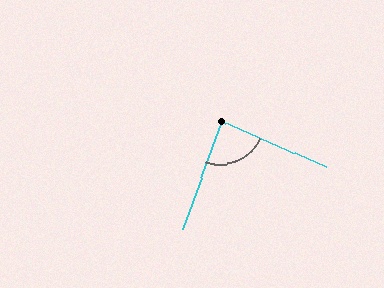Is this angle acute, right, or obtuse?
It is approximately a right angle.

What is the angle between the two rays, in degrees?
Approximately 86 degrees.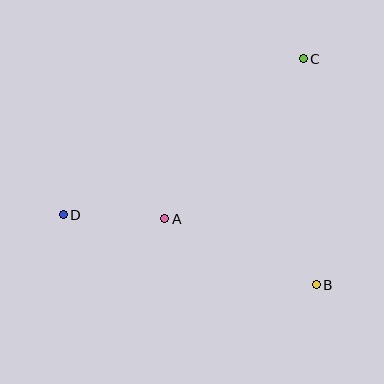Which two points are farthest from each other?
Points C and D are farthest from each other.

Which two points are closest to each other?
Points A and D are closest to each other.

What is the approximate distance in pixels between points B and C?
The distance between B and C is approximately 226 pixels.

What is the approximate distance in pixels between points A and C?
The distance between A and C is approximately 212 pixels.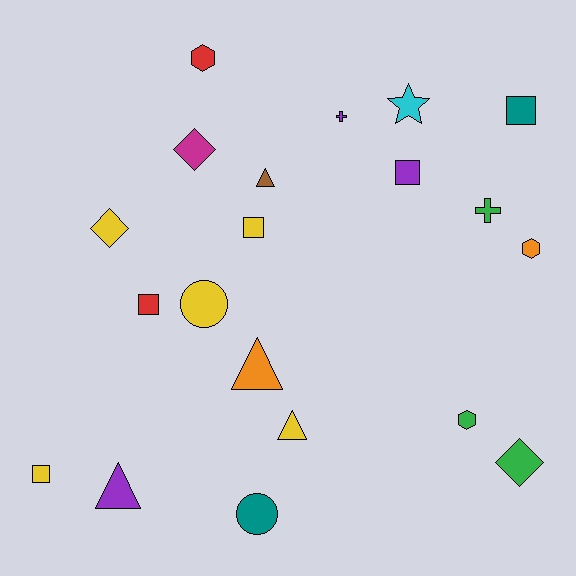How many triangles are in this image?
There are 4 triangles.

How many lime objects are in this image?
There are no lime objects.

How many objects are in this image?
There are 20 objects.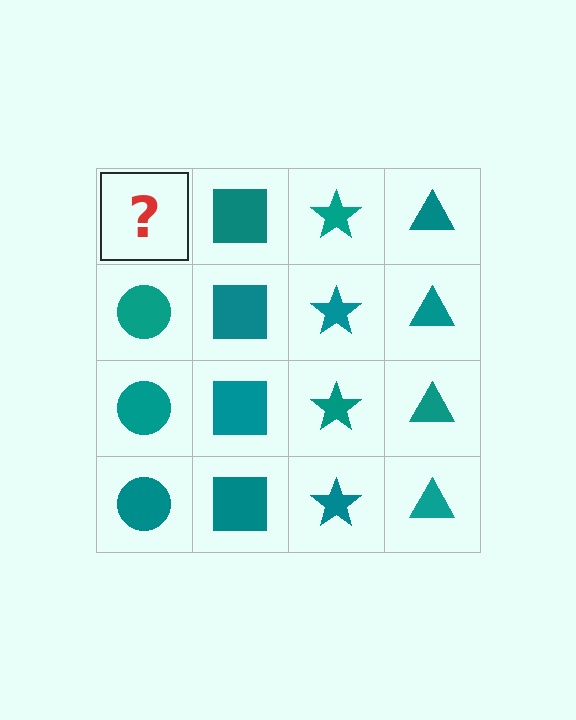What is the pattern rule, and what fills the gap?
The rule is that each column has a consistent shape. The gap should be filled with a teal circle.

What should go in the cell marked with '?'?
The missing cell should contain a teal circle.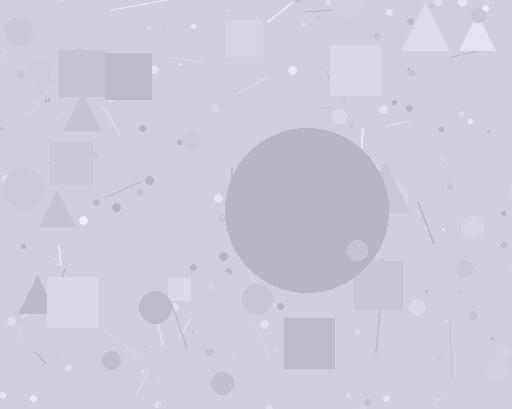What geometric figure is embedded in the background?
A circle is embedded in the background.